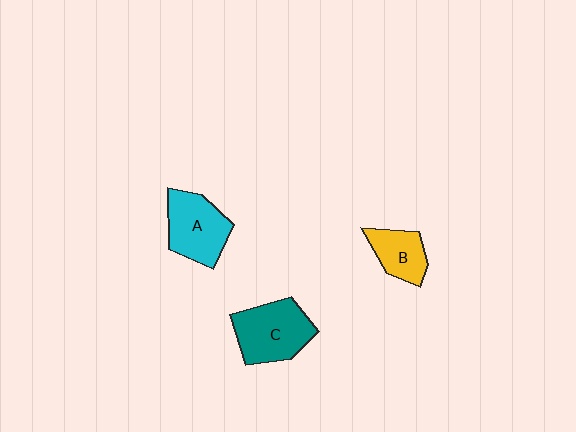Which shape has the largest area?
Shape C (teal).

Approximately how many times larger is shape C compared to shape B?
Approximately 1.7 times.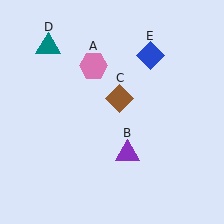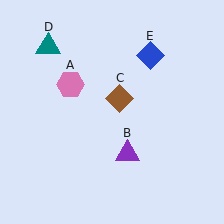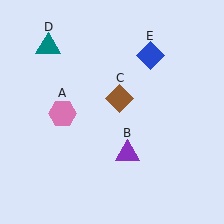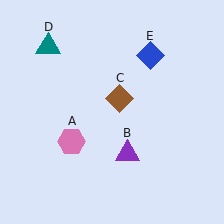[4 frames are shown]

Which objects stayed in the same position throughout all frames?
Purple triangle (object B) and brown diamond (object C) and teal triangle (object D) and blue diamond (object E) remained stationary.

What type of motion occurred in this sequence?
The pink hexagon (object A) rotated counterclockwise around the center of the scene.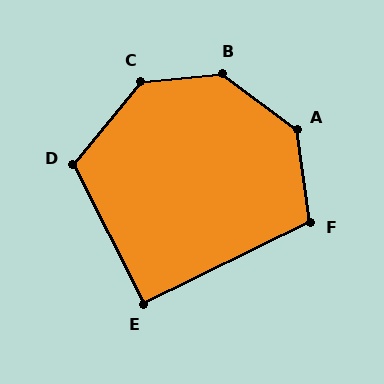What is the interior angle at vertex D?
Approximately 114 degrees (obtuse).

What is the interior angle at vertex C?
Approximately 134 degrees (obtuse).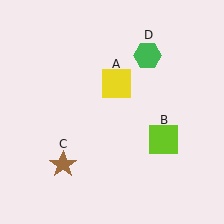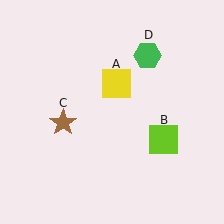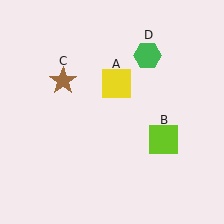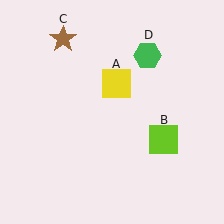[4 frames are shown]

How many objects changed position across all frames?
1 object changed position: brown star (object C).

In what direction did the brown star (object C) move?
The brown star (object C) moved up.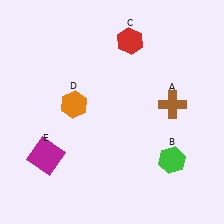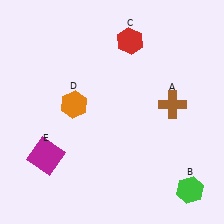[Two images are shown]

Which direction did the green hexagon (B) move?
The green hexagon (B) moved down.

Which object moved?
The green hexagon (B) moved down.